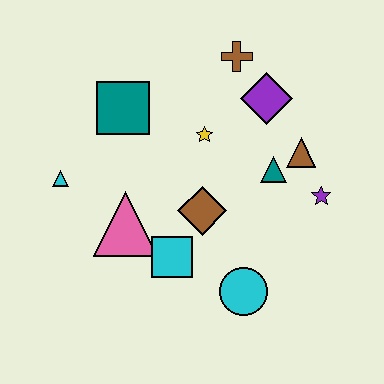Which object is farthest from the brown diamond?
The brown cross is farthest from the brown diamond.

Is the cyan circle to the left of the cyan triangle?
No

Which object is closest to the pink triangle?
The cyan square is closest to the pink triangle.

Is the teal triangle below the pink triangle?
No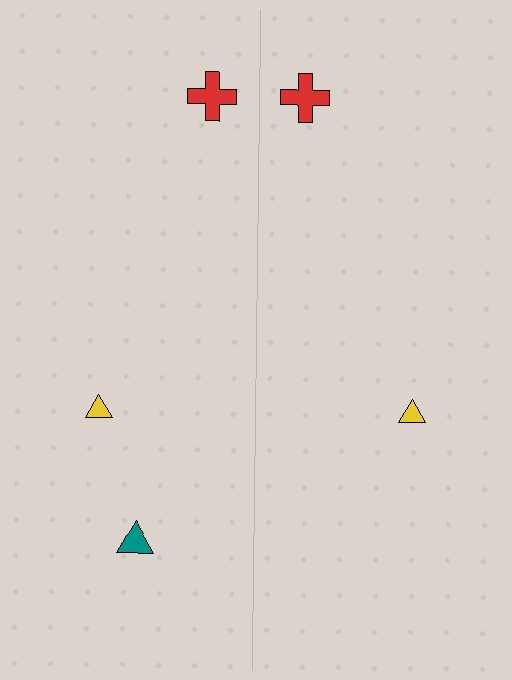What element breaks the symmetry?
A teal triangle is missing from the right side.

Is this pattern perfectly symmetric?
No, the pattern is not perfectly symmetric. A teal triangle is missing from the right side.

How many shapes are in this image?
There are 5 shapes in this image.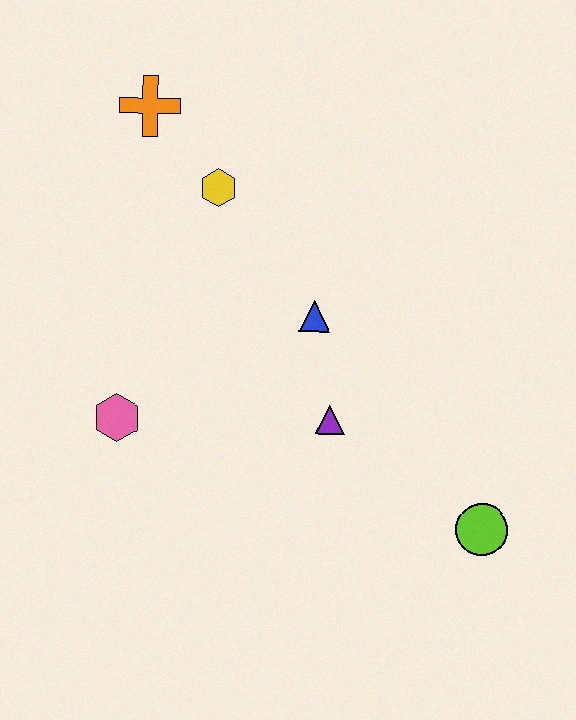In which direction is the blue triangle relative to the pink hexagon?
The blue triangle is to the right of the pink hexagon.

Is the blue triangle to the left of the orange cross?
No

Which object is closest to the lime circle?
The purple triangle is closest to the lime circle.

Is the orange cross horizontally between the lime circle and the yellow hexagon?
No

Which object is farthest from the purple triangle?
The orange cross is farthest from the purple triangle.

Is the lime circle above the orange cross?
No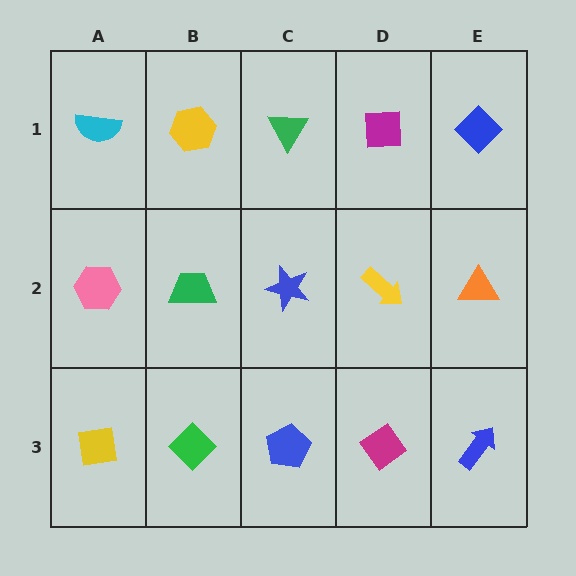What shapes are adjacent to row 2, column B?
A yellow hexagon (row 1, column B), a green diamond (row 3, column B), a pink hexagon (row 2, column A), a blue star (row 2, column C).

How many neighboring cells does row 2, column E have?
3.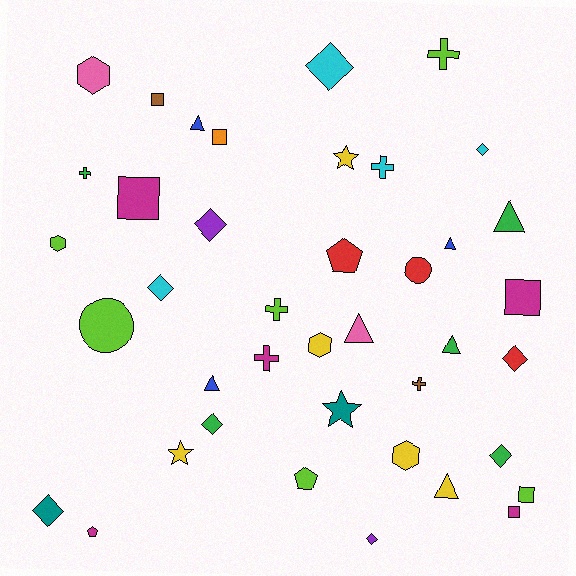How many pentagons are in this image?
There are 3 pentagons.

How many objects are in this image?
There are 40 objects.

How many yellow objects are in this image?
There are 5 yellow objects.